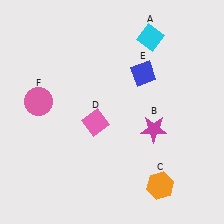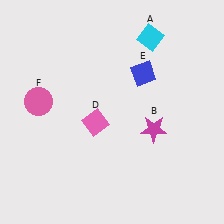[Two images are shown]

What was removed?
The orange hexagon (C) was removed in Image 2.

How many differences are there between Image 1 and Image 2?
There is 1 difference between the two images.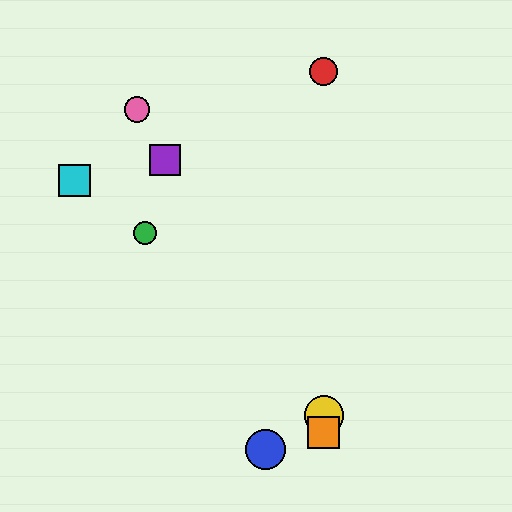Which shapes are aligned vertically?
The red circle, the yellow circle, the orange square are aligned vertically.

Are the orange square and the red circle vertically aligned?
Yes, both are at x≈324.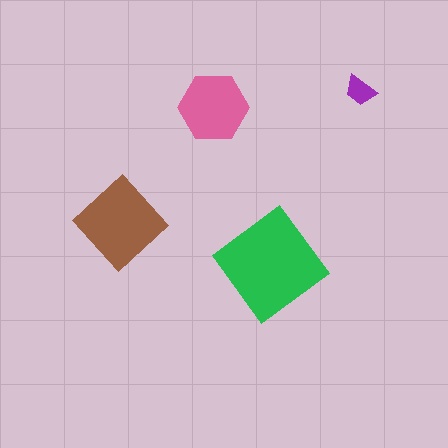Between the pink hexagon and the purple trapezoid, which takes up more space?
The pink hexagon.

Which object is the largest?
The green diamond.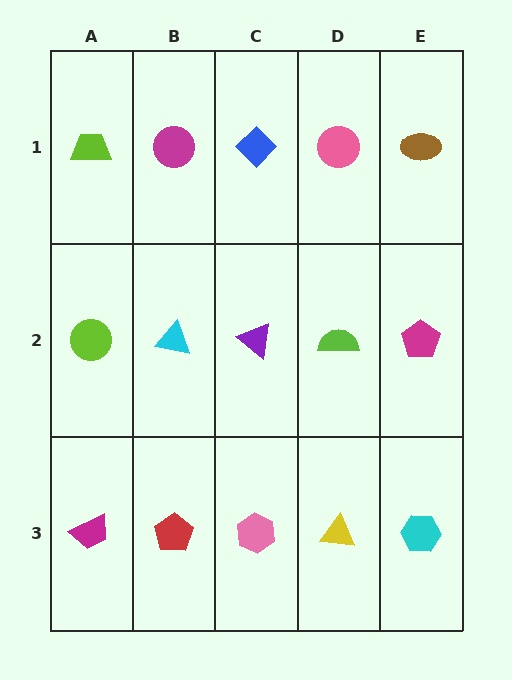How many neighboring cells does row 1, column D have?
3.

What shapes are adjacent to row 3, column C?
A purple triangle (row 2, column C), a red pentagon (row 3, column B), a yellow triangle (row 3, column D).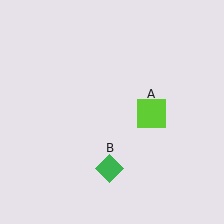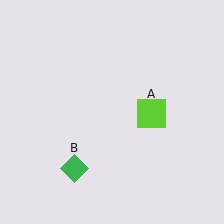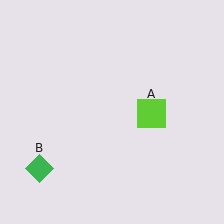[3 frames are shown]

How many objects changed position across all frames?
1 object changed position: green diamond (object B).